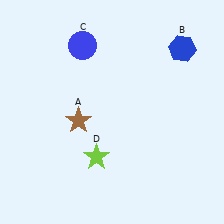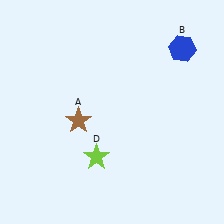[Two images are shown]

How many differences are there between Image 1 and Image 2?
There is 1 difference between the two images.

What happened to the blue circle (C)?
The blue circle (C) was removed in Image 2. It was in the top-left area of Image 1.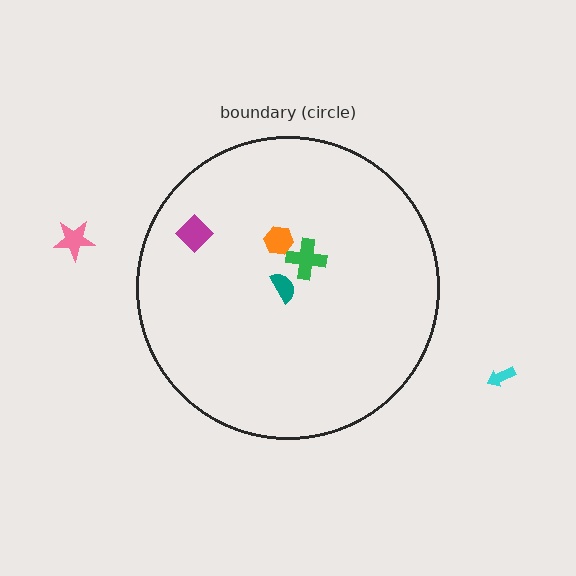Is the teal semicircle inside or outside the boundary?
Inside.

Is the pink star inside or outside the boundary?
Outside.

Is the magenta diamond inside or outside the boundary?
Inside.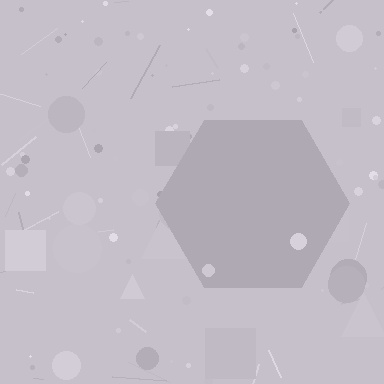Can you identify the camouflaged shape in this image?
The camouflaged shape is a hexagon.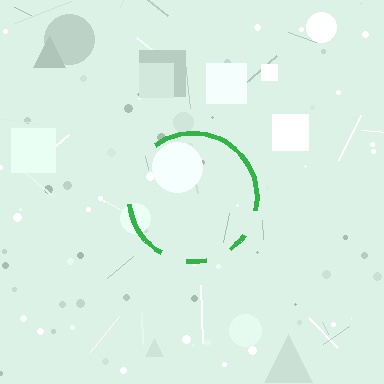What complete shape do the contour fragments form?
The contour fragments form a circle.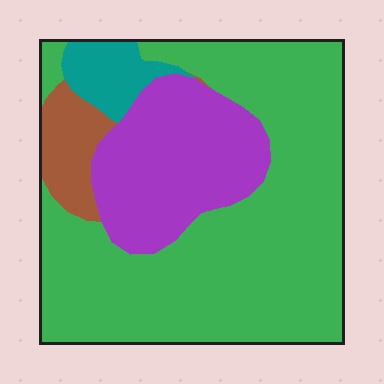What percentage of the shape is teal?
Teal takes up less than a sixth of the shape.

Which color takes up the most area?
Green, at roughly 65%.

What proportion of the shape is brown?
Brown covers around 5% of the shape.